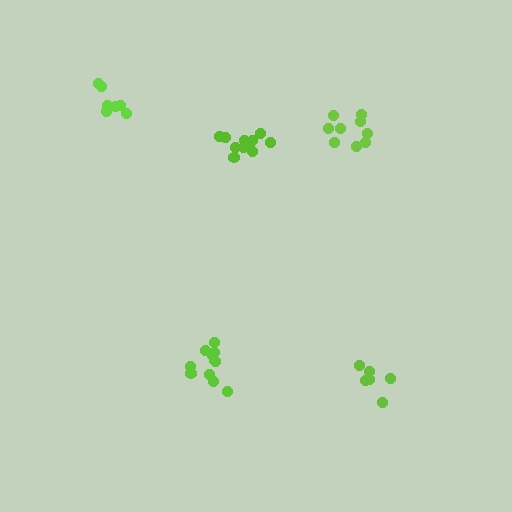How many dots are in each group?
Group 1: 11 dots, Group 2: 11 dots, Group 3: 6 dots, Group 4: 9 dots, Group 5: 7 dots (44 total).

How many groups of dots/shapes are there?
There are 5 groups.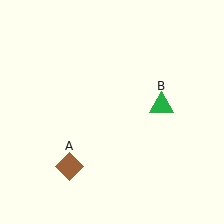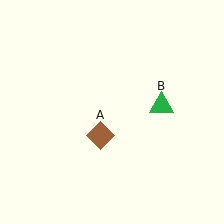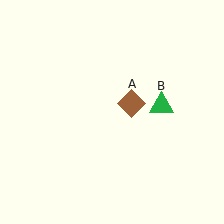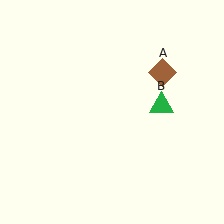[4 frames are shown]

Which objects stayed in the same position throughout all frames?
Green triangle (object B) remained stationary.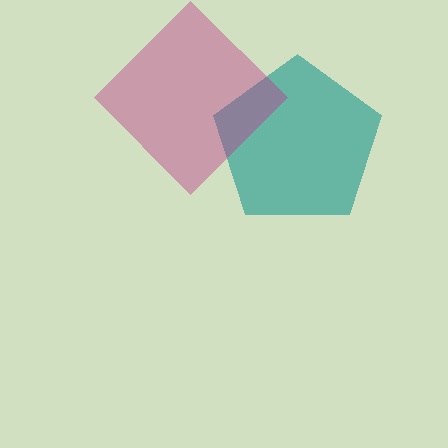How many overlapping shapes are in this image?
There are 2 overlapping shapes in the image.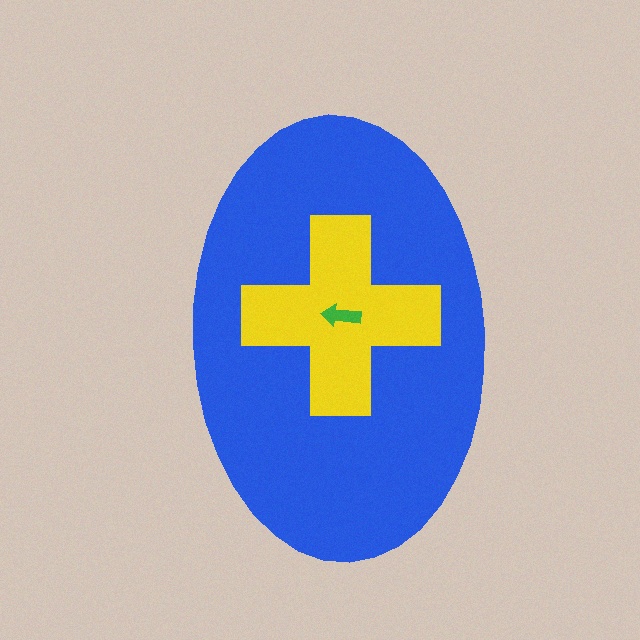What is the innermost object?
The green arrow.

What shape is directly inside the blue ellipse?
The yellow cross.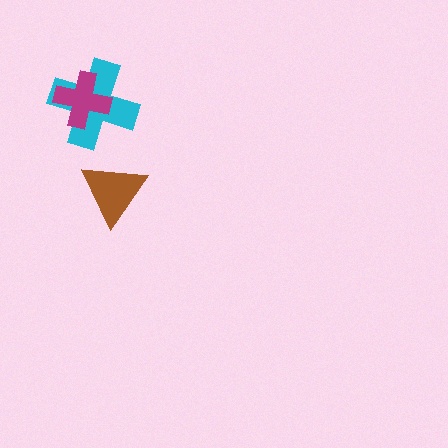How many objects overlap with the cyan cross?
1 object overlaps with the cyan cross.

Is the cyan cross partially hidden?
Yes, it is partially covered by another shape.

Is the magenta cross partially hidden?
No, no other shape covers it.